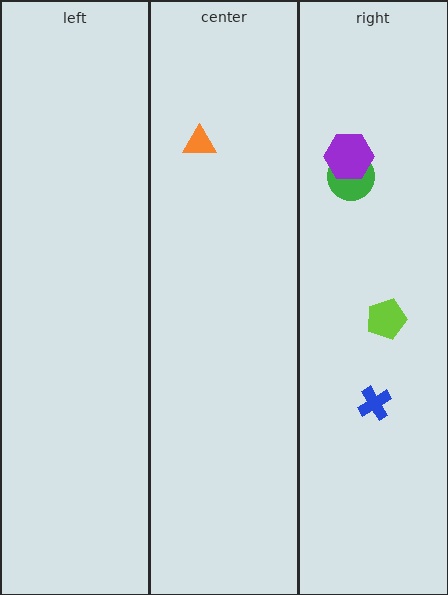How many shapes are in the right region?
4.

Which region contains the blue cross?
The right region.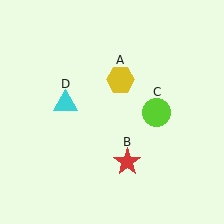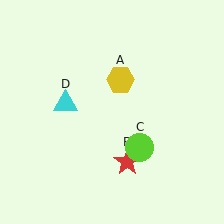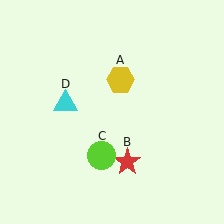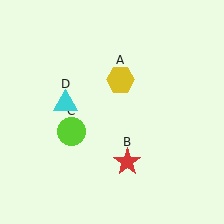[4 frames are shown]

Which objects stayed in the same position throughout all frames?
Yellow hexagon (object A) and red star (object B) and cyan triangle (object D) remained stationary.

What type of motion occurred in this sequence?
The lime circle (object C) rotated clockwise around the center of the scene.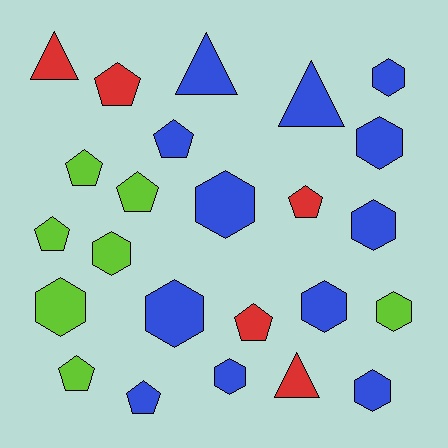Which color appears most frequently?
Blue, with 12 objects.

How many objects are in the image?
There are 24 objects.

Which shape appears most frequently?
Hexagon, with 11 objects.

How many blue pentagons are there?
There are 2 blue pentagons.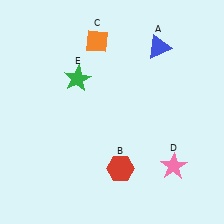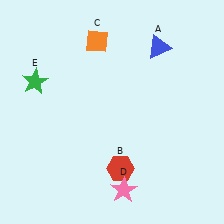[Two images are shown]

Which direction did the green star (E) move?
The green star (E) moved left.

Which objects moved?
The objects that moved are: the pink star (D), the green star (E).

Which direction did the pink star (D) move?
The pink star (D) moved left.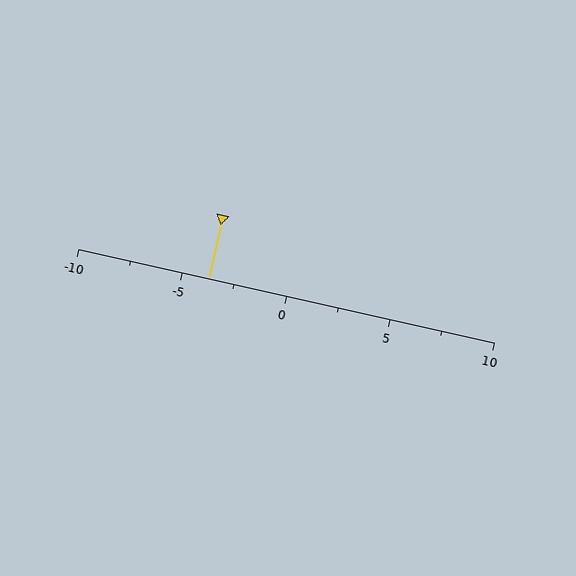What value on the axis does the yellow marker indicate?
The marker indicates approximately -3.8.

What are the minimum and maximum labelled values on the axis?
The axis runs from -10 to 10.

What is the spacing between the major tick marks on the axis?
The major ticks are spaced 5 apart.